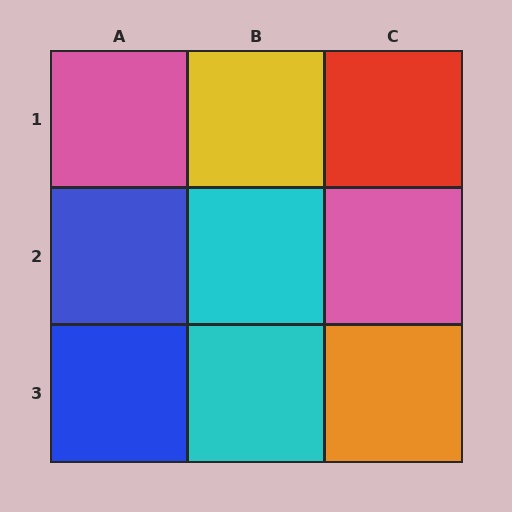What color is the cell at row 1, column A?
Pink.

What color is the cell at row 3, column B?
Cyan.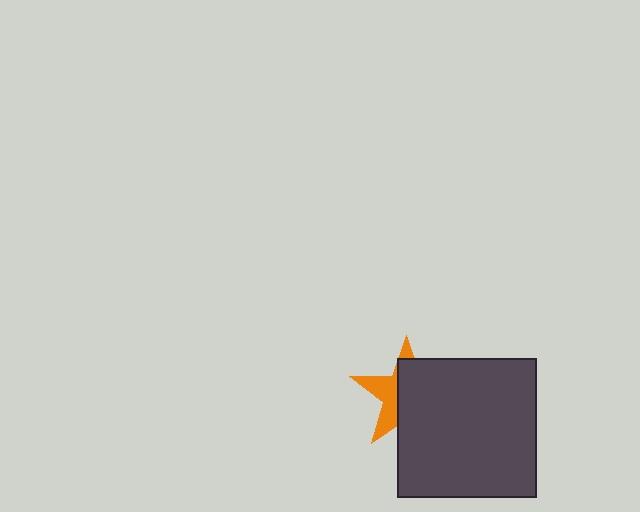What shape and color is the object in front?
The object in front is a dark gray square.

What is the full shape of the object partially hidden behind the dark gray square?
The partially hidden object is an orange star.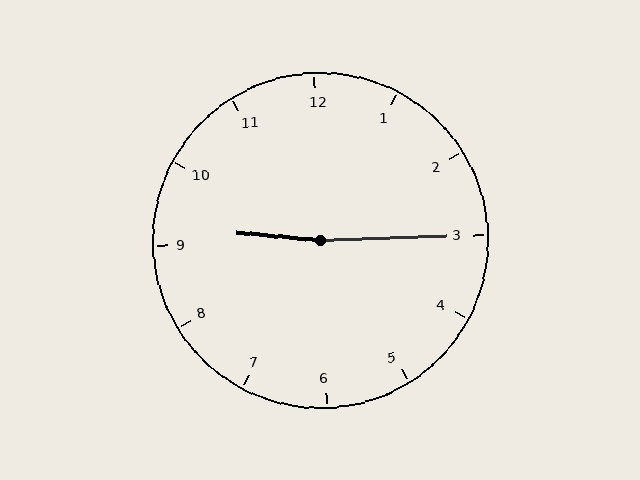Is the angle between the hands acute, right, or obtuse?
It is obtuse.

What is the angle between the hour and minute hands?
Approximately 172 degrees.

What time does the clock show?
9:15.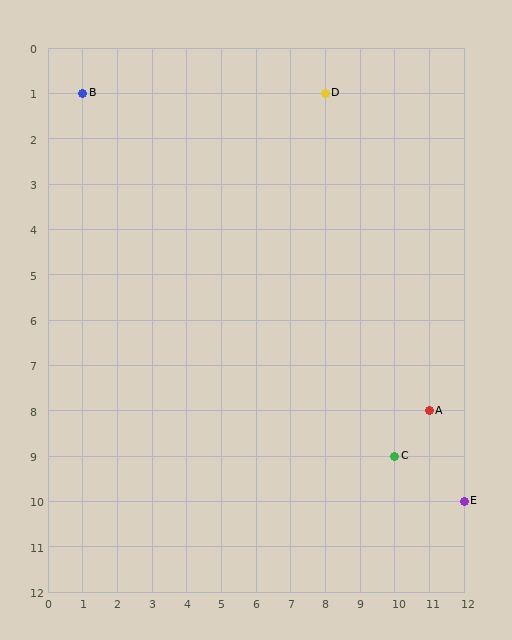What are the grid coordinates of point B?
Point B is at grid coordinates (1, 1).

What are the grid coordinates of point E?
Point E is at grid coordinates (12, 10).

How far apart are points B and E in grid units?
Points B and E are 11 columns and 9 rows apart (about 14.2 grid units diagonally).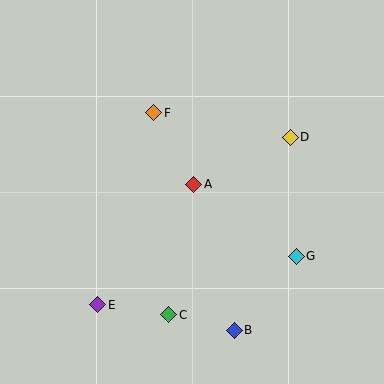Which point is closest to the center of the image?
Point A at (194, 184) is closest to the center.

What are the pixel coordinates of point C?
Point C is at (169, 315).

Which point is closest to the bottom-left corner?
Point E is closest to the bottom-left corner.